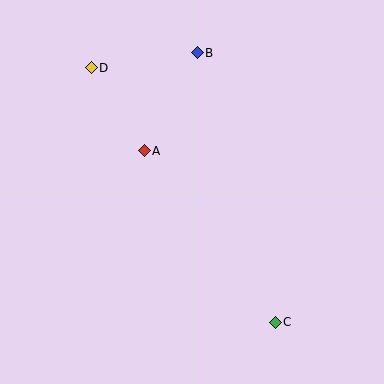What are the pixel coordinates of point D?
Point D is at (91, 68).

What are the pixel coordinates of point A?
Point A is at (144, 151).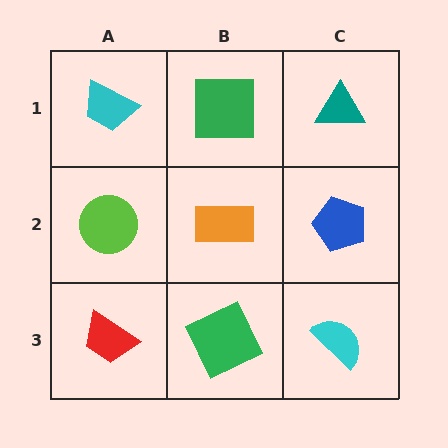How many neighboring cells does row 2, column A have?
3.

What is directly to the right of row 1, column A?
A green square.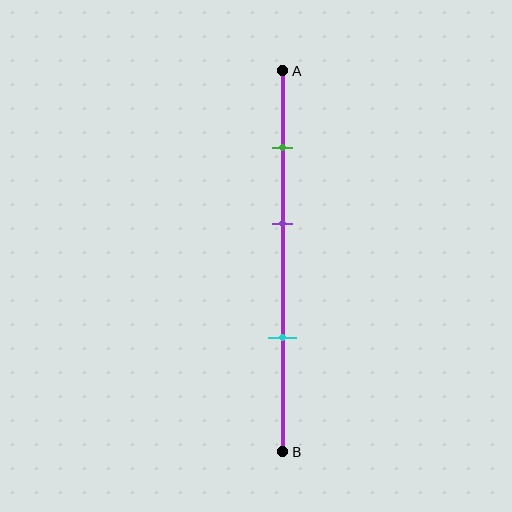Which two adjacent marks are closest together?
The green and purple marks are the closest adjacent pair.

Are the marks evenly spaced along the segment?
Yes, the marks are approximately evenly spaced.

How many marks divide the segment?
There are 3 marks dividing the segment.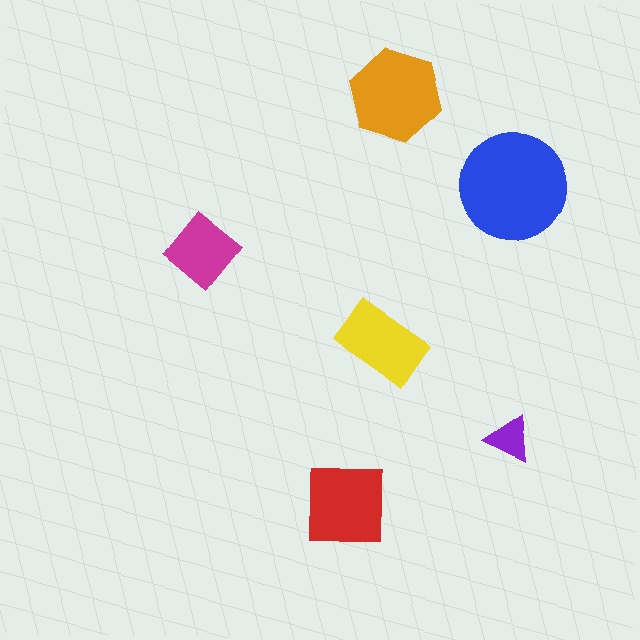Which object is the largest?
The blue circle.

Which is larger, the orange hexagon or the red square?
The orange hexagon.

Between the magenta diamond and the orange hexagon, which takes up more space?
The orange hexagon.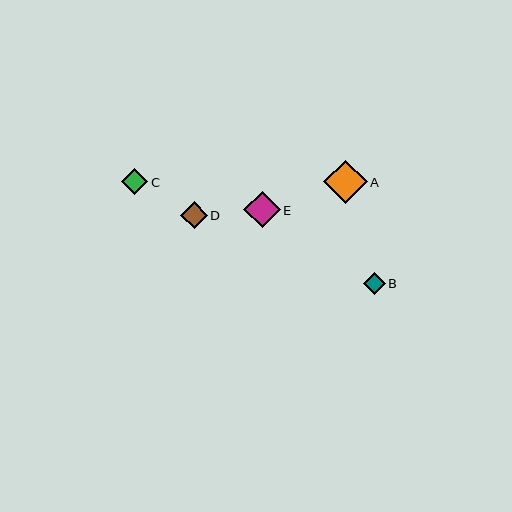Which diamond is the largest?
Diamond A is the largest with a size of approximately 43 pixels.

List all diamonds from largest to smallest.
From largest to smallest: A, E, D, C, B.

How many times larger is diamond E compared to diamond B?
Diamond E is approximately 1.7 times the size of diamond B.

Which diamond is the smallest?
Diamond B is the smallest with a size of approximately 22 pixels.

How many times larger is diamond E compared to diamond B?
Diamond E is approximately 1.7 times the size of diamond B.